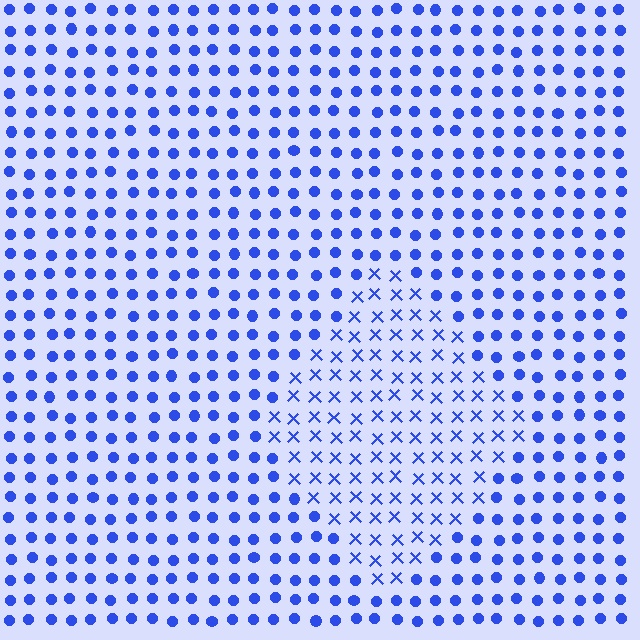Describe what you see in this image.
The image is filled with small blue elements arranged in a uniform grid. A diamond-shaped region contains X marks, while the surrounding area contains circles. The boundary is defined purely by the change in element shape.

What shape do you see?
I see a diamond.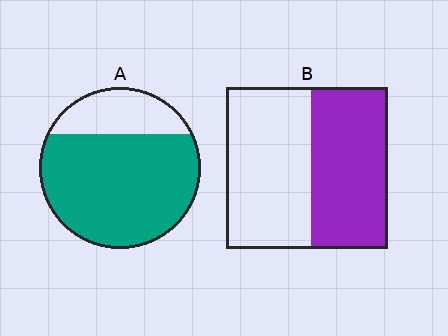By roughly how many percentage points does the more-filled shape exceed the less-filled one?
By roughly 30 percentage points (A over B).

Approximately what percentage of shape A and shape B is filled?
A is approximately 75% and B is approximately 50%.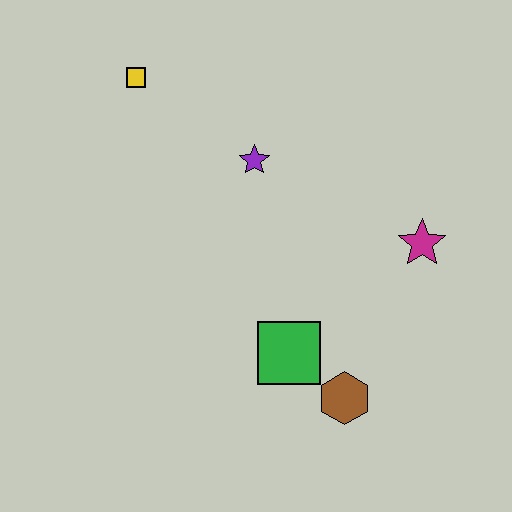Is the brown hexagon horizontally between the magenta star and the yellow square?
Yes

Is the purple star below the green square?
No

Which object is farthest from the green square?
The yellow square is farthest from the green square.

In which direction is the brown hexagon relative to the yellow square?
The brown hexagon is below the yellow square.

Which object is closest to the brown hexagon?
The green square is closest to the brown hexagon.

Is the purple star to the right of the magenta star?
No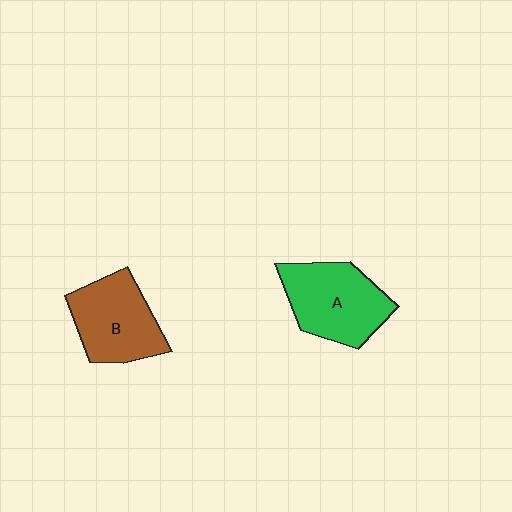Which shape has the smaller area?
Shape B (brown).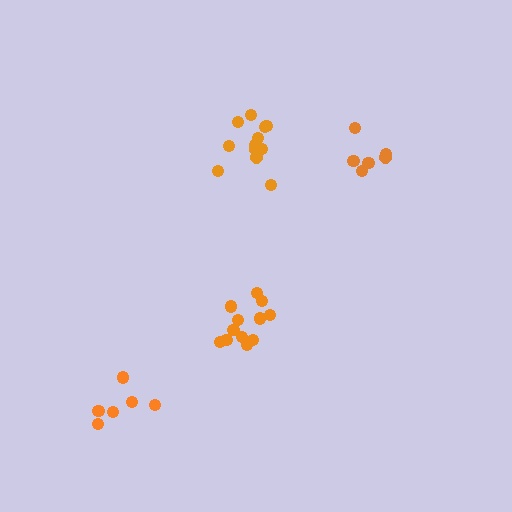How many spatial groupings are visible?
There are 4 spatial groupings.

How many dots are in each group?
Group 1: 12 dots, Group 2: 6 dots, Group 3: 12 dots, Group 4: 6 dots (36 total).